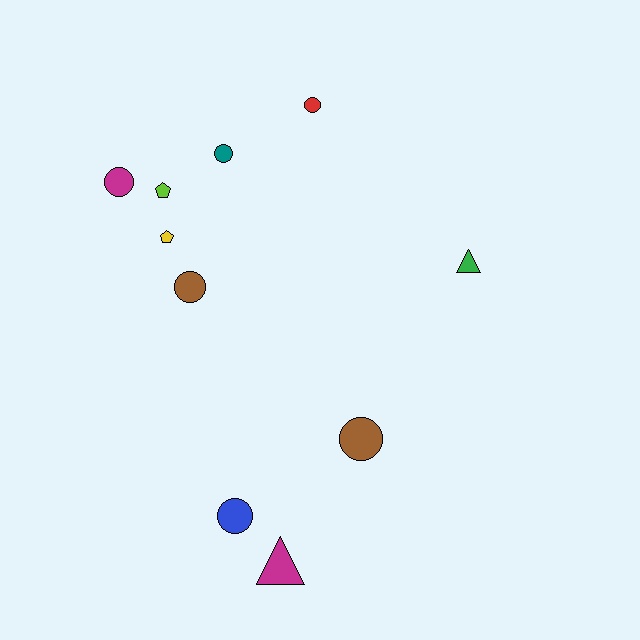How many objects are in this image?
There are 10 objects.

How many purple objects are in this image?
There are no purple objects.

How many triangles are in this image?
There are 2 triangles.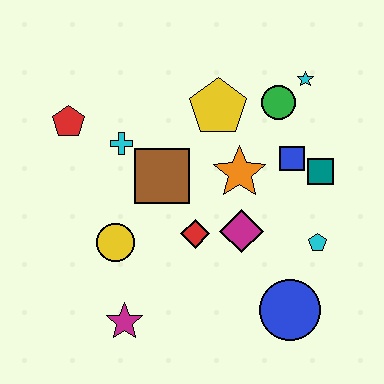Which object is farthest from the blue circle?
The red pentagon is farthest from the blue circle.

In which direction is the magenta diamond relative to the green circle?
The magenta diamond is below the green circle.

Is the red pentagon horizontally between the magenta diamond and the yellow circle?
No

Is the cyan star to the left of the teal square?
Yes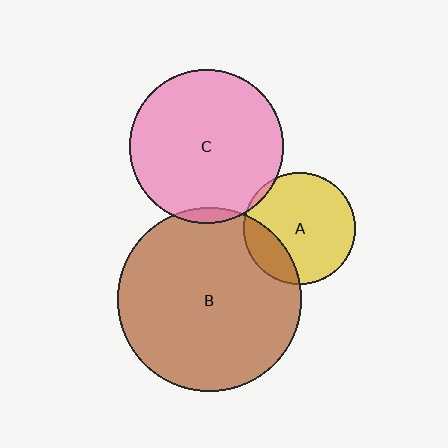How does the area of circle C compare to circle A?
Approximately 1.9 times.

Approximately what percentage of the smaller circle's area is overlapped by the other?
Approximately 20%.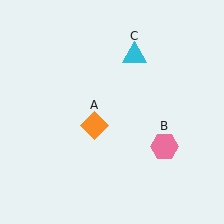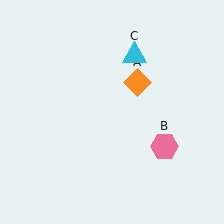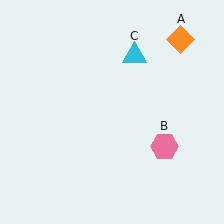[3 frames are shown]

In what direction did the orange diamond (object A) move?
The orange diamond (object A) moved up and to the right.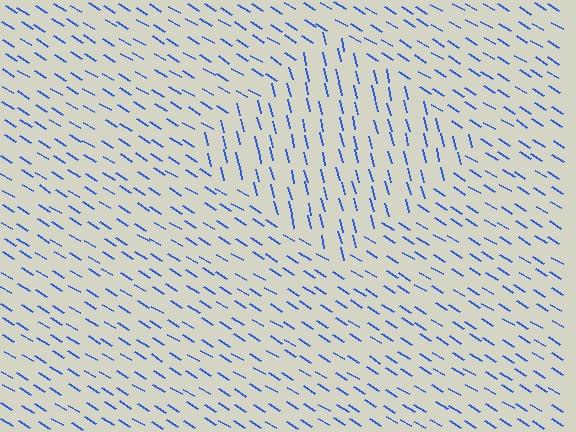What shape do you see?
I see a diamond.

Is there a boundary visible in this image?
Yes, there is a texture boundary formed by a change in line orientation.